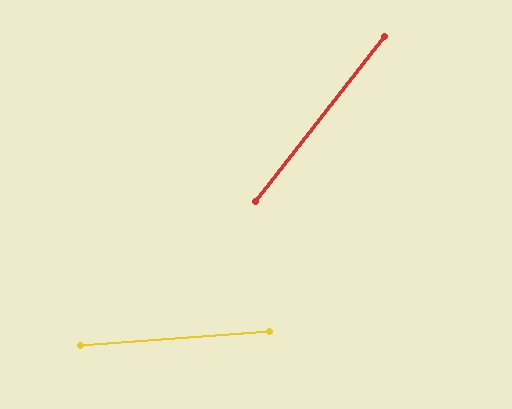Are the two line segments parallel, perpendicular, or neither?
Neither parallel nor perpendicular — they differ by about 48°.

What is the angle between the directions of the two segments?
Approximately 48 degrees.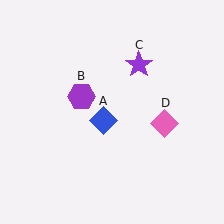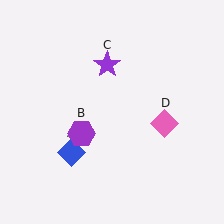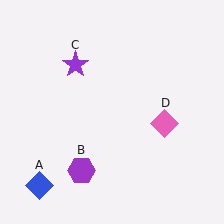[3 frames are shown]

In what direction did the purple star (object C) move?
The purple star (object C) moved left.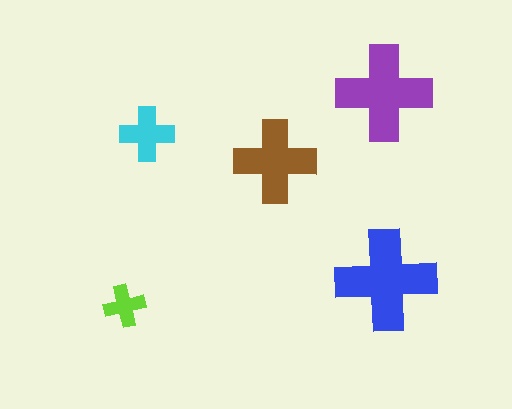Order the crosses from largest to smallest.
the blue one, the purple one, the brown one, the cyan one, the lime one.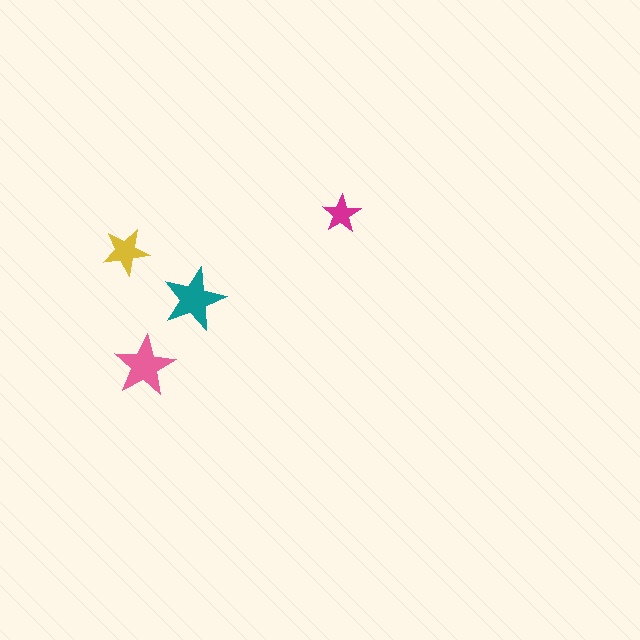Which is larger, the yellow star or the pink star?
The pink one.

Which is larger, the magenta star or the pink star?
The pink one.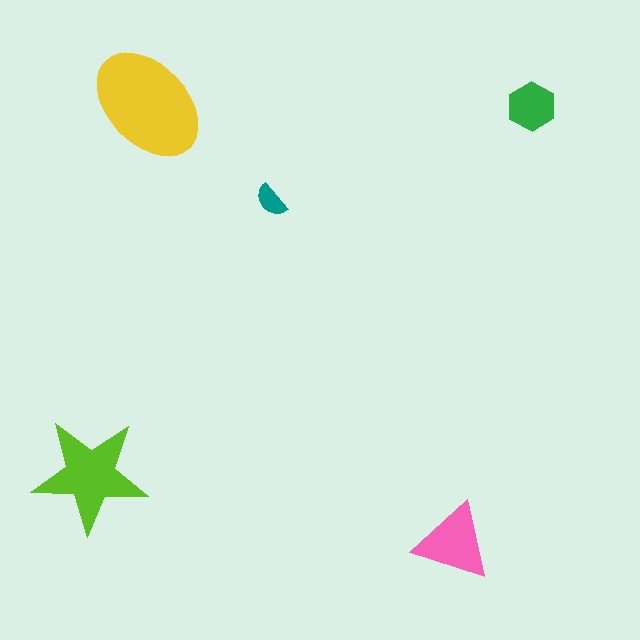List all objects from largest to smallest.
The yellow ellipse, the lime star, the pink triangle, the green hexagon, the teal semicircle.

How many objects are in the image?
There are 5 objects in the image.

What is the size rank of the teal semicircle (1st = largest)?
5th.